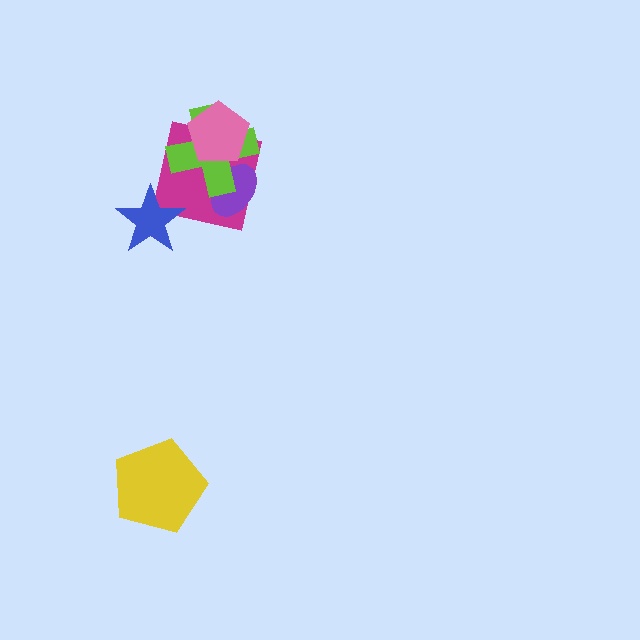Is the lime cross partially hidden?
Yes, it is partially covered by another shape.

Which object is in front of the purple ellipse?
The lime cross is in front of the purple ellipse.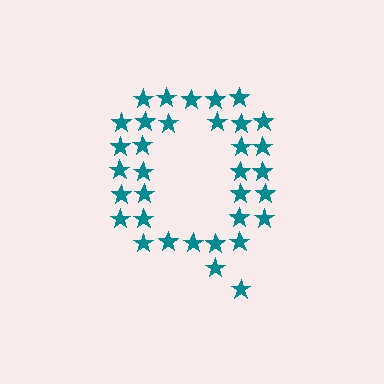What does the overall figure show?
The overall figure shows the letter Q.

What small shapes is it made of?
It is made of small stars.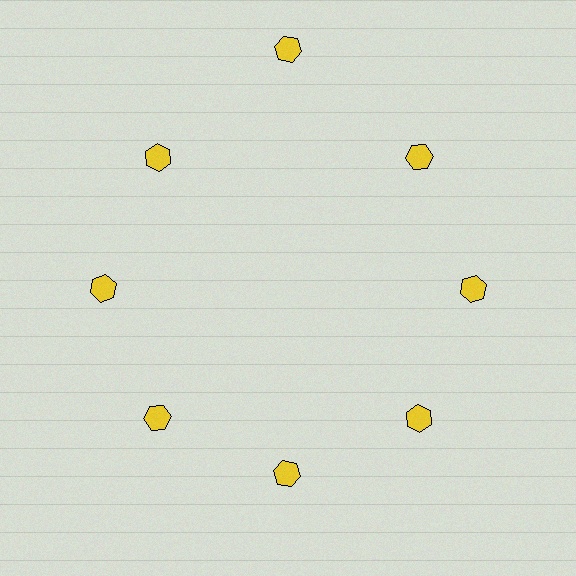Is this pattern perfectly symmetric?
No. The 8 yellow hexagons are arranged in a ring, but one element near the 12 o'clock position is pushed outward from the center, breaking the 8-fold rotational symmetry.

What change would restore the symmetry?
The symmetry would be restored by moving it inward, back onto the ring so that all 8 hexagons sit at equal angles and equal distance from the center.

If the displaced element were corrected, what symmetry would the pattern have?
It would have 8-fold rotational symmetry — the pattern would map onto itself every 45 degrees.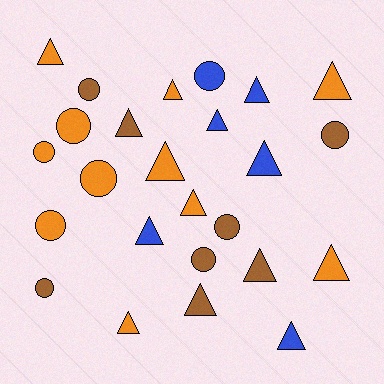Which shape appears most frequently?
Triangle, with 15 objects.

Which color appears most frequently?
Orange, with 11 objects.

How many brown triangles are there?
There are 3 brown triangles.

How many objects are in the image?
There are 25 objects.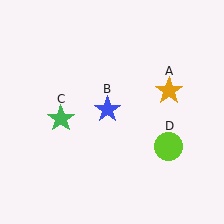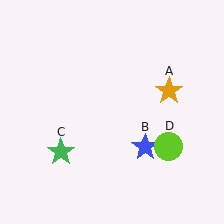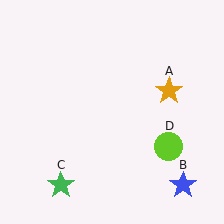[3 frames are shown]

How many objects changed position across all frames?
2 objects changed position: blue star (object B), green star (object C).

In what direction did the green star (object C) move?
The green star (object C) moved down.